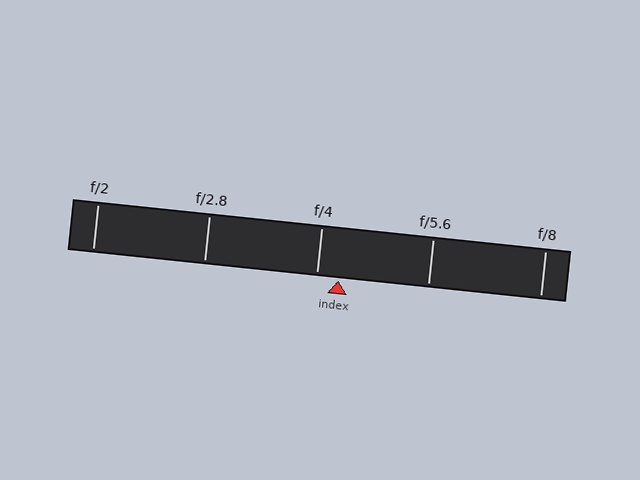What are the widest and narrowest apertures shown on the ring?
The widest aperture shown is f/2 and the narrowest is f/8.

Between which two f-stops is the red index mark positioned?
The index mark is between f/4 and f/5.6.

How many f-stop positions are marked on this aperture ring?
There are 5 f-stop positions marked.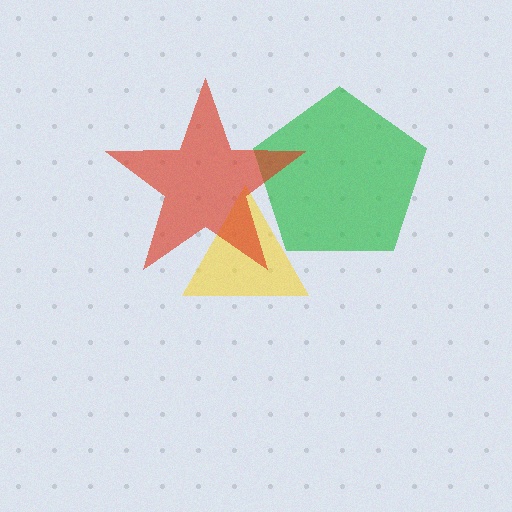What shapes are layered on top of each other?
The layered shapes are: a green pentagon, a yellow triangle, a red star.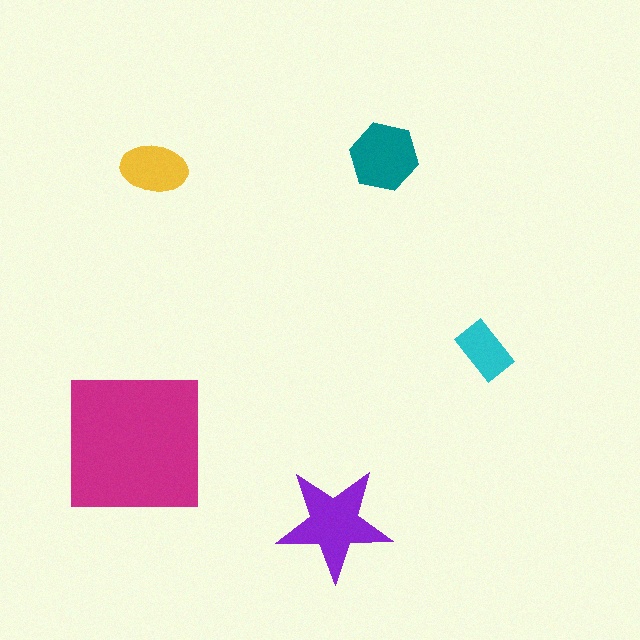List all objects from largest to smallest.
The magenta square, the purple star, the teal hexagon, the yellow ellipse, the cyan rectangle.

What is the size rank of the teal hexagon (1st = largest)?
3rd.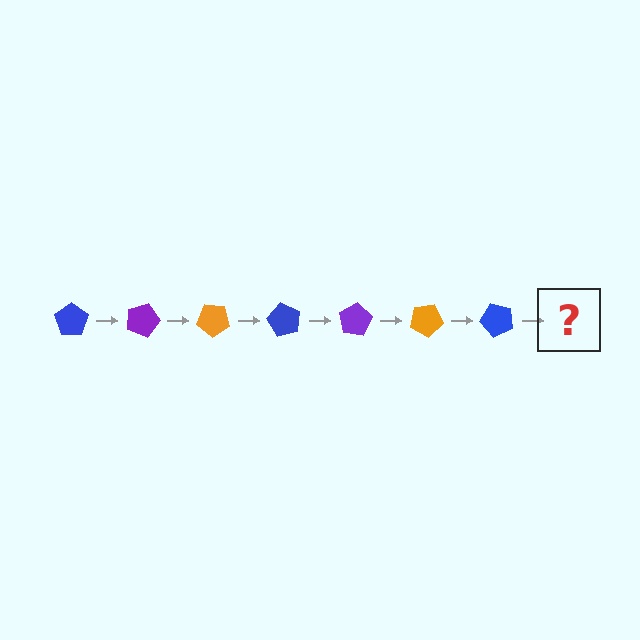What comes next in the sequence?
The next element should be a purple pentagon, rotated 140 degrees from the start.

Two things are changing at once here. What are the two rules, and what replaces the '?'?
The two rules are that it rotates 20 degrees each step and the color cycles through blue, purple, and orange. The '?' should be a purple pentagon, rotated 140 degrees from the start.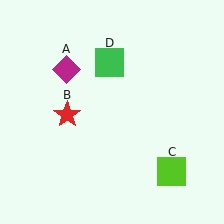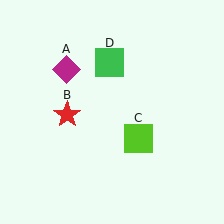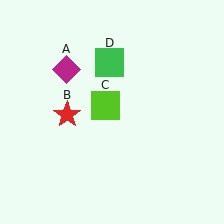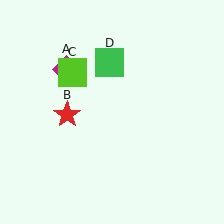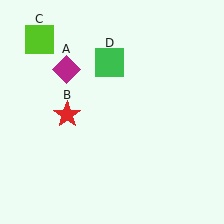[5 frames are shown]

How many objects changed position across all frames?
1 object changed position: lime square (object C).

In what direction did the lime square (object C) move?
The lime square (object C) moved up and to the left.